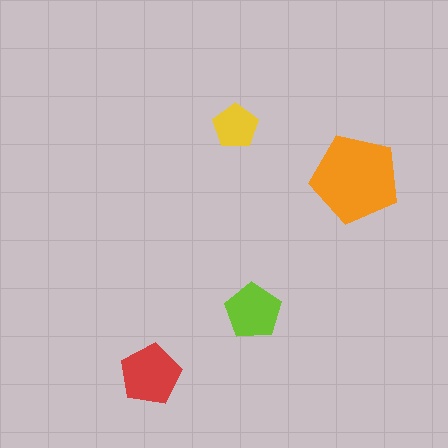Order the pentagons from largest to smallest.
the orange one, the red one, the lime one, the yellow one.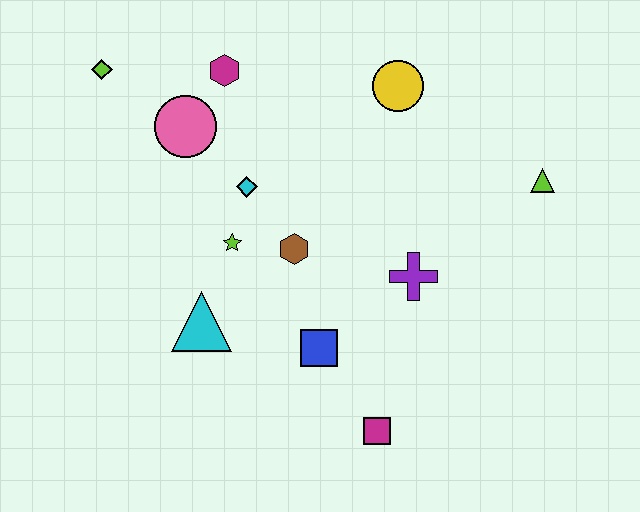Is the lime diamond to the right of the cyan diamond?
No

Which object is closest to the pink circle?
The magenta hexagon is closest to the pink circle.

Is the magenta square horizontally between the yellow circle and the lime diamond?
Yes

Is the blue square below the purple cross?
Yes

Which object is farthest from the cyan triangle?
The lime triangle is farthest from the cyan triangle.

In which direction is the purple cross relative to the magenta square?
The purple cross is above the magenta square.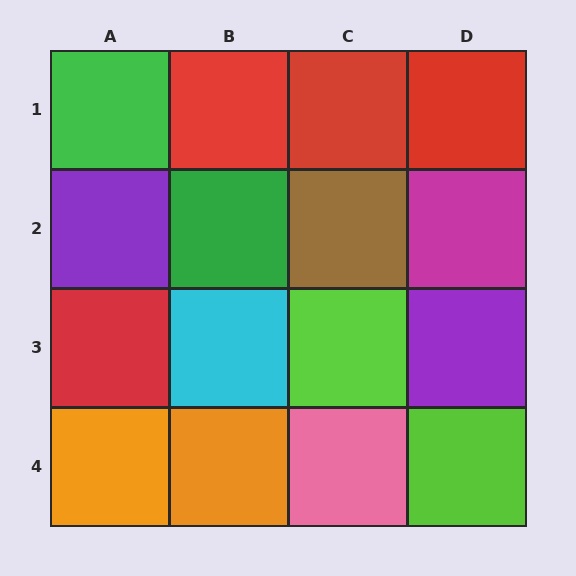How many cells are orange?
2 cells are orange.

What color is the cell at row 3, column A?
Red.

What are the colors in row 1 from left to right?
Green, red, red, red.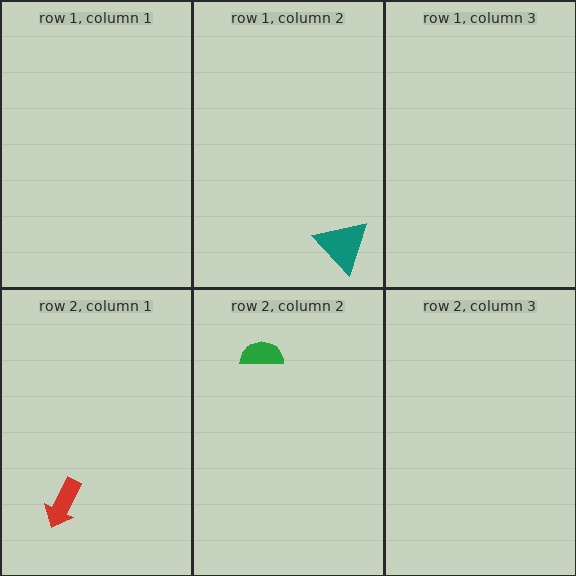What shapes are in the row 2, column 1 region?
The red arrow.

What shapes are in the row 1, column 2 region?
The teal triangle.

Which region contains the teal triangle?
The row 1, column 2 region.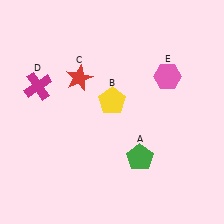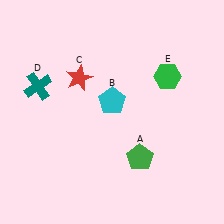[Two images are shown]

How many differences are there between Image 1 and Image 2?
There are 3 differences between the two images.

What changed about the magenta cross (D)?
In Image 1, D is magenta. In Image 2, it changed to teal.